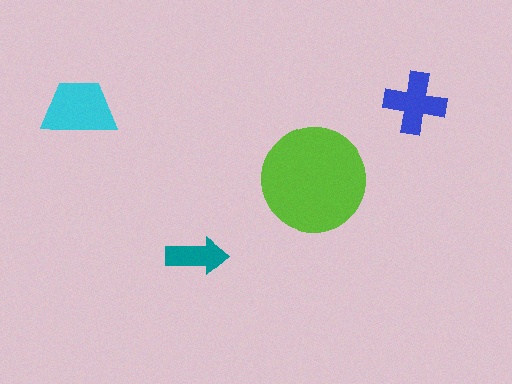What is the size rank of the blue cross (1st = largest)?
3rd.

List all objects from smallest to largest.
The teal arrow, the blue cross, the cyan trapezoid, the lime circle.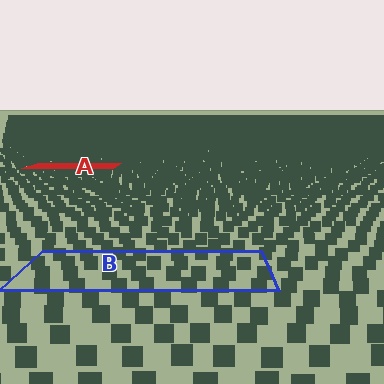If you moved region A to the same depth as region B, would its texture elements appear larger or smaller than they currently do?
They would appear larger. At a closer depth, the same texture elements are projected at a bigger on-screen size.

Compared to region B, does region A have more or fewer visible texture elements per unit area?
Region A has more texture elements per unit area — they are packed more densely because it is farther away.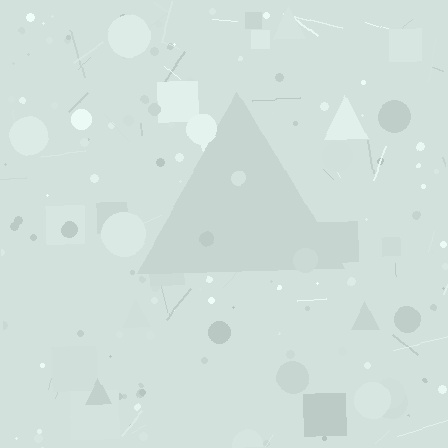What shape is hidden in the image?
A triangle is hidden in the image.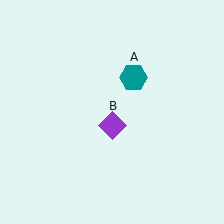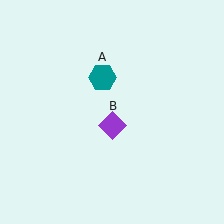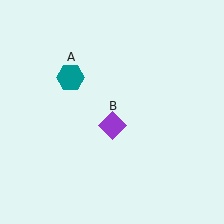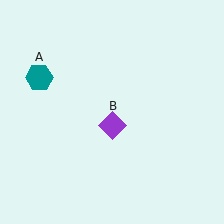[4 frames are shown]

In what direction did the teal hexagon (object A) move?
The teal hexagon (object A) moved left.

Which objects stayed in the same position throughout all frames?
Purple diamond (object B) remained stationary.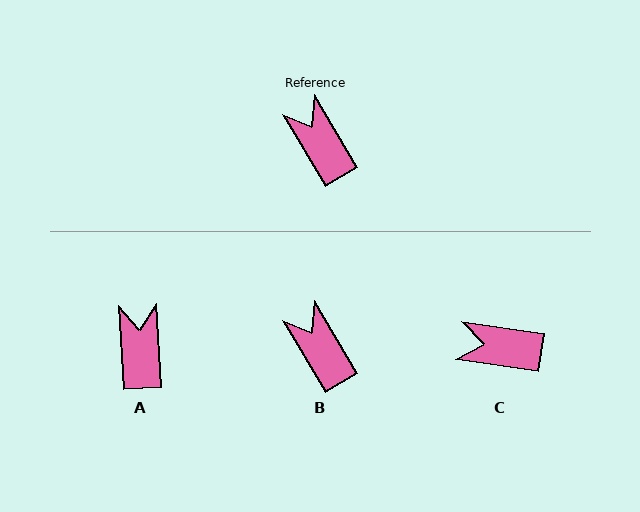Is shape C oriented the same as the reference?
No, it is off by about 51 degrees.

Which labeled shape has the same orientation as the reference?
B.